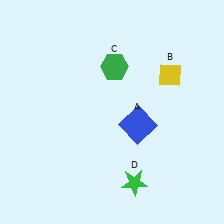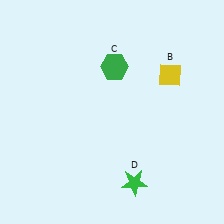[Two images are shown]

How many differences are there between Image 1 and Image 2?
There is 1 difference between the two images.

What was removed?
The blue square (A) was removed in Image 2.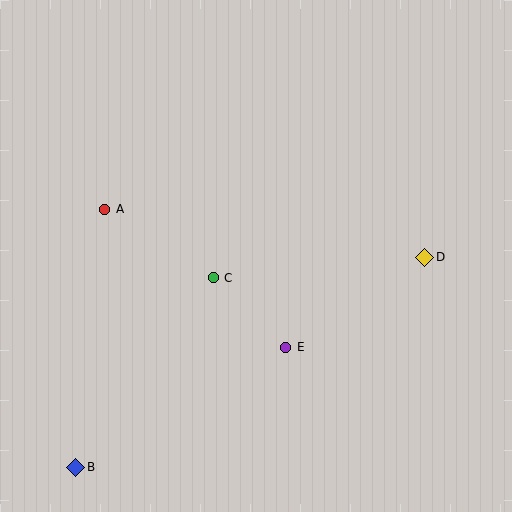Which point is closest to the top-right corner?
Point D is closest to the top-right corner.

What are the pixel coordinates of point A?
Point A is at (105, 209).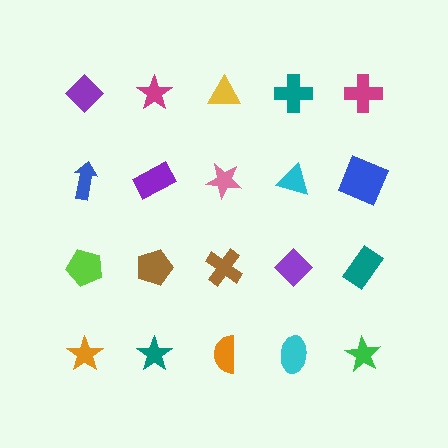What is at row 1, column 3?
A yellow triangle.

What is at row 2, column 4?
A cyan triangle.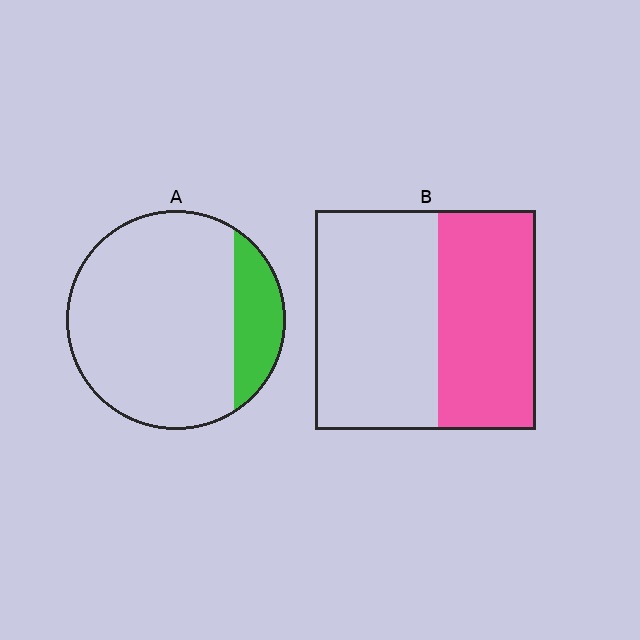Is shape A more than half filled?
No.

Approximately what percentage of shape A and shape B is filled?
A is approximately 20% and B is approximately 45%.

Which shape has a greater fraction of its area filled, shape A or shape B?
Shape B.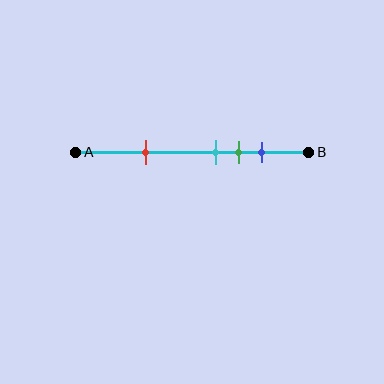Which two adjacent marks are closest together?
The cyan and green marks are the closest adjacent pair.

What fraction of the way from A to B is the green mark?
The green mark is approximately 70% (0.7) of the way from A to B.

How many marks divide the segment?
There are 4 marks dividing the segment.